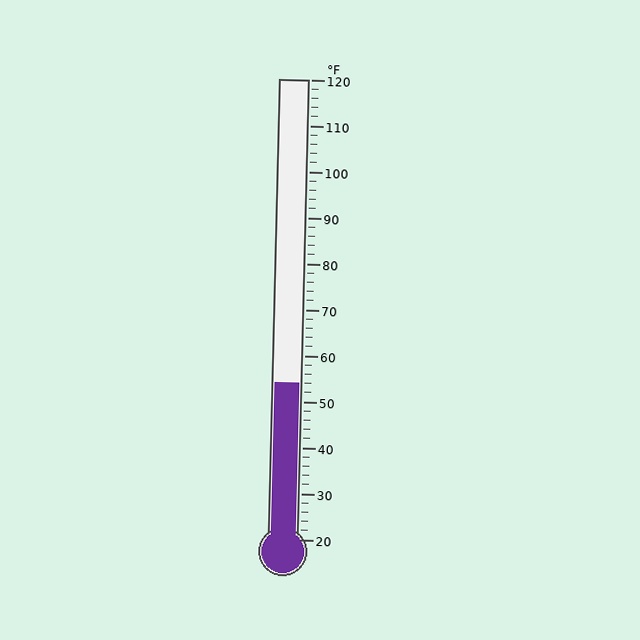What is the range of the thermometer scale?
The thermometer scale ranges from 20°F to 120°F.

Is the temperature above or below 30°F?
The temperature is above 30°F.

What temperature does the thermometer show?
The thermometer shows approximately 54°F.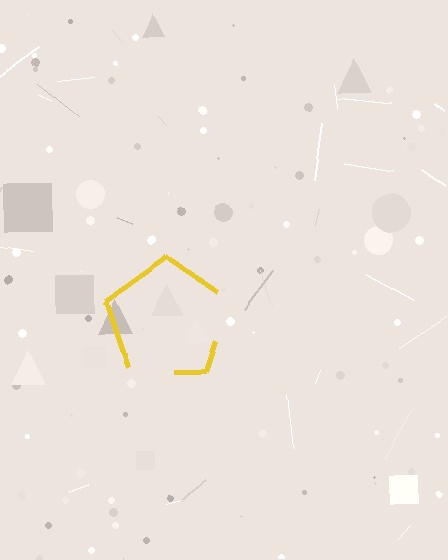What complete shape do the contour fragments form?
The contour fragments form a pentagon.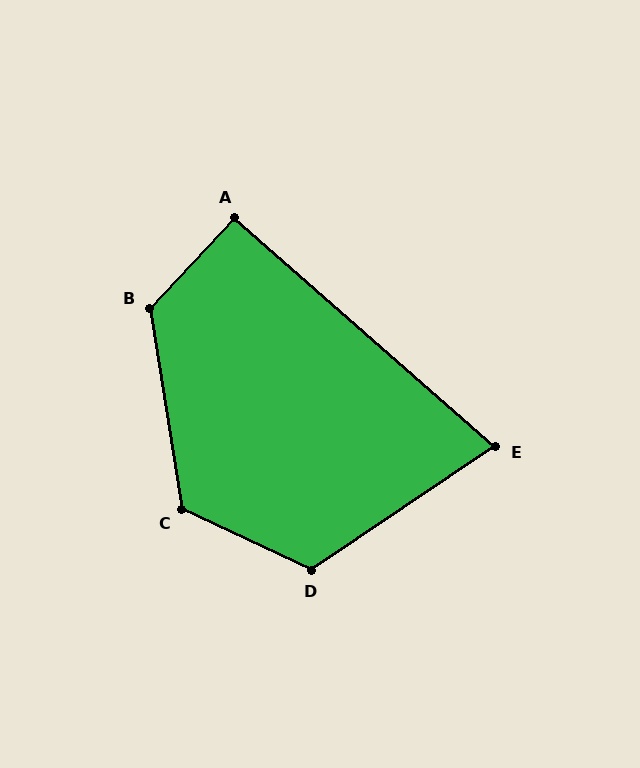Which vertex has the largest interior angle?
B, at approximately 127 degrees.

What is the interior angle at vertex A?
Approximately 92 degrees (approximately right).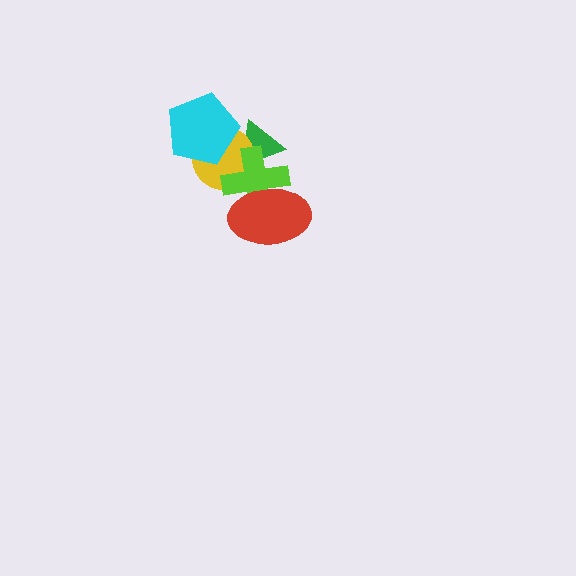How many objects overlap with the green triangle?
3 objects overlap with the green triangle.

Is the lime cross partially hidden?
Yes, it is partially covered by another shape.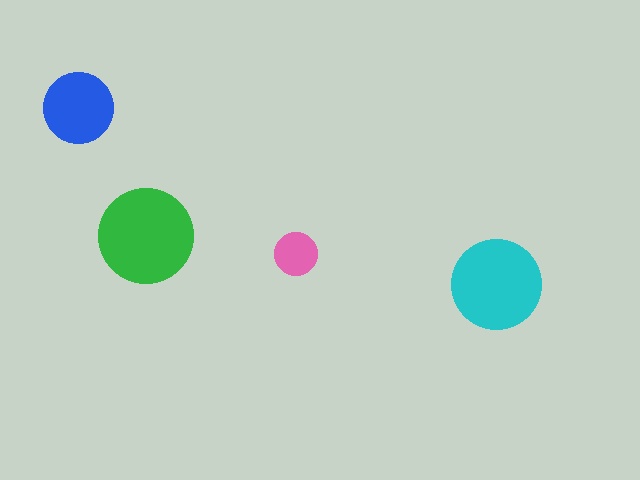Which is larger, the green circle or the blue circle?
The green one.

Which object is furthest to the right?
The cyan circle is rightmost.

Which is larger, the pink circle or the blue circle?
The blue one.